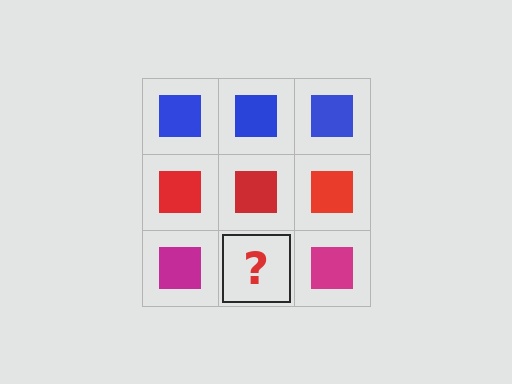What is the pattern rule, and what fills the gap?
The rule is that each row has a consistent color. The gap should be filled with a magenta square.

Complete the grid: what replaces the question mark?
The question mark should be replaced with a magenta square.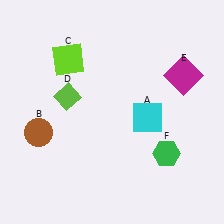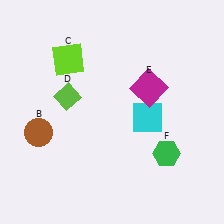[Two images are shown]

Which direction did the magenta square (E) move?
The magenta square (E) moved left.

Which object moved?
The magenta square (E) moved left.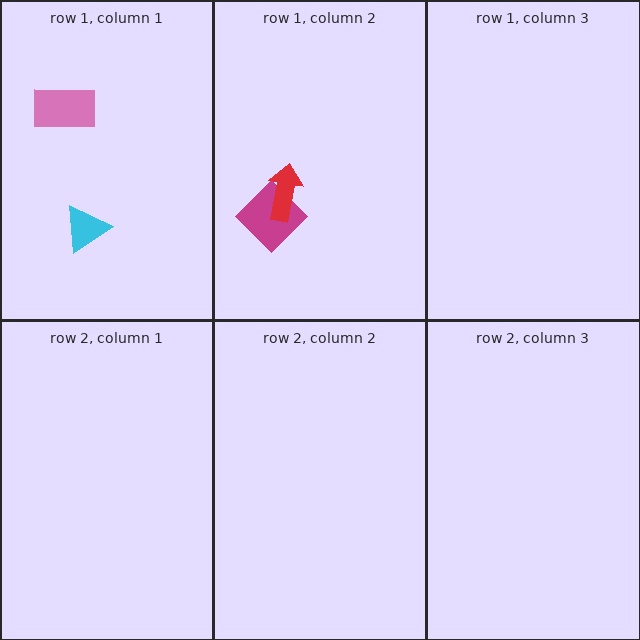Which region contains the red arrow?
The row 1, column 2 region.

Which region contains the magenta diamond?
The row 1, column 2 region.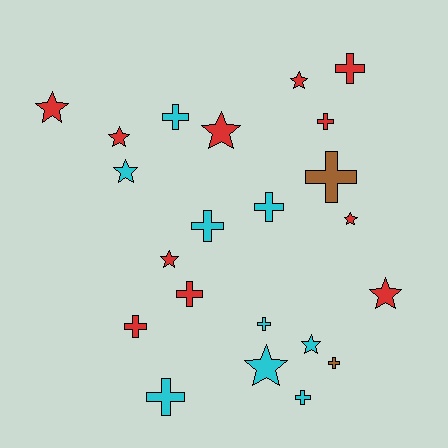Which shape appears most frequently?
Cross, with 12 objects.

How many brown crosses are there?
There are 2 brown crosses.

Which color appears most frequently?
Red, with 11 objects.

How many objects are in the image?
There are 22 objects.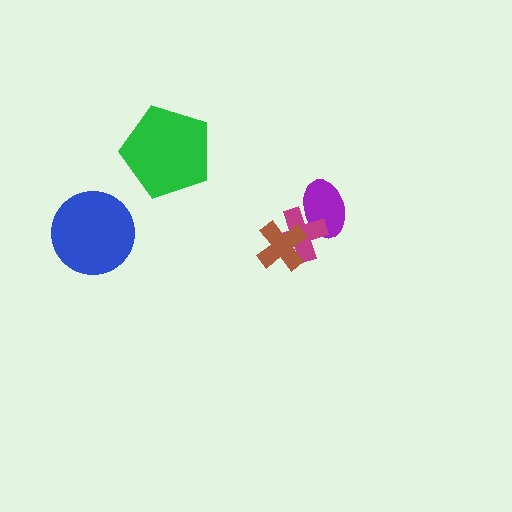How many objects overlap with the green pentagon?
0 objects overlap with the green pentagon.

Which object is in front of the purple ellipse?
The magenta cross is in front of the purple ellipse.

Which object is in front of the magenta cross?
The brown cross is in front of the magenta cross.